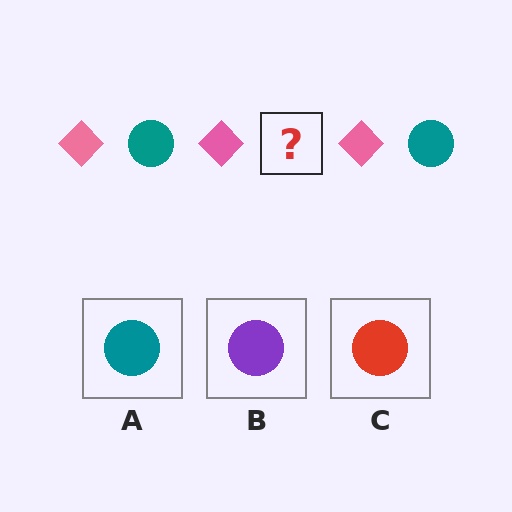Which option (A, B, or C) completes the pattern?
A.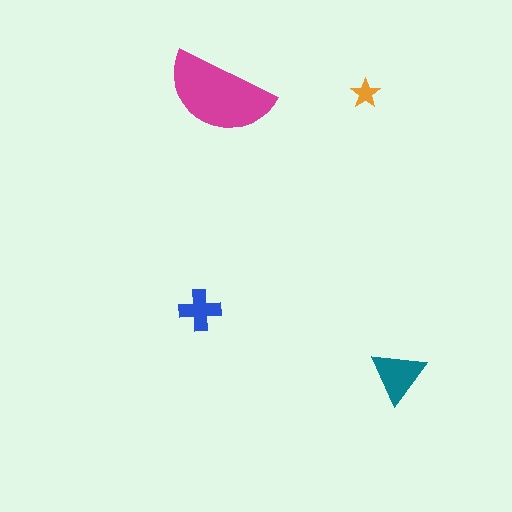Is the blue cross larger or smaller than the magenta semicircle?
Smaller.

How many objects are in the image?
There are 4 objects in the image.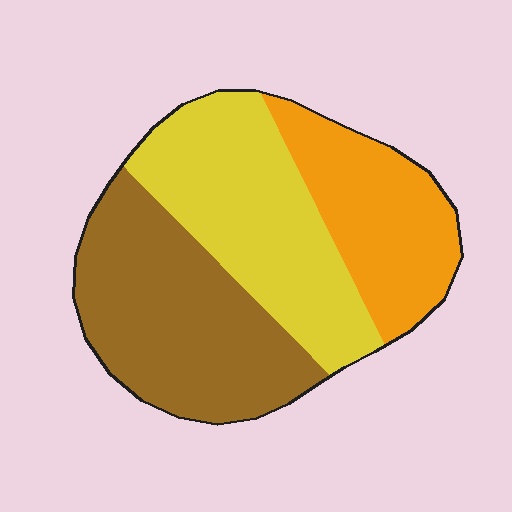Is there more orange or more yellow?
Yellow.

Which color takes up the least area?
Orange, at roughly 25%.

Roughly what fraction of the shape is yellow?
Yellow covers roughly 35% of the shape.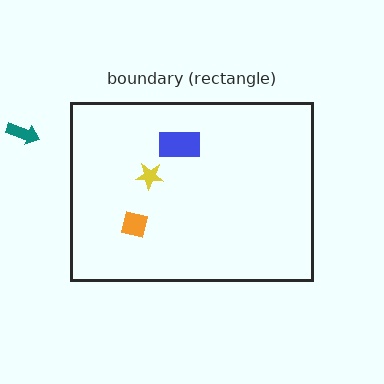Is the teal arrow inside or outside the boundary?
Outside.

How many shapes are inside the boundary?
3 inside, 1 outside.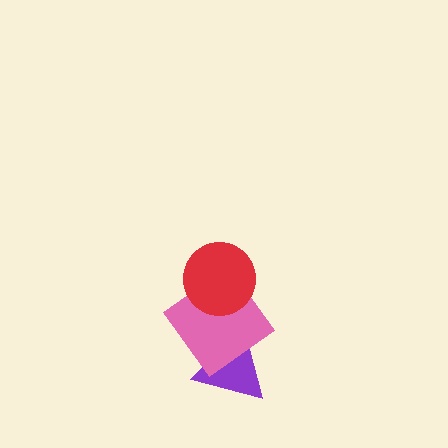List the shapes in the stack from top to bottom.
From top to bottom: the red circle, the pink diamond, the purple triangle.